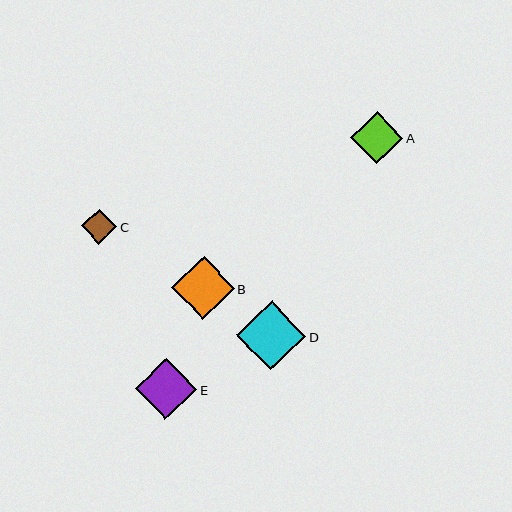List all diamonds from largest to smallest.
From largest to smallest: D, B, E, A, C.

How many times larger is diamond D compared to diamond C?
Diamond D is approximately 2.0 times the size of diamond C.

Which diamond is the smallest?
Diamond C is the smallest with a size of approximately 35 pixels.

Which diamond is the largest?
Diamond D is the largest with a size of approximately 70 pixels.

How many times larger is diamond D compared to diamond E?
Diamond D is approximately 1.1 times the size of diamond E.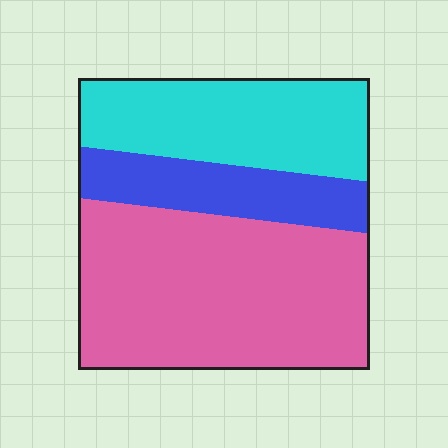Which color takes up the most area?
Pink, at roughly 55%.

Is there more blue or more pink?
Pink.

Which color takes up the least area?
Blue, at roughly 20%.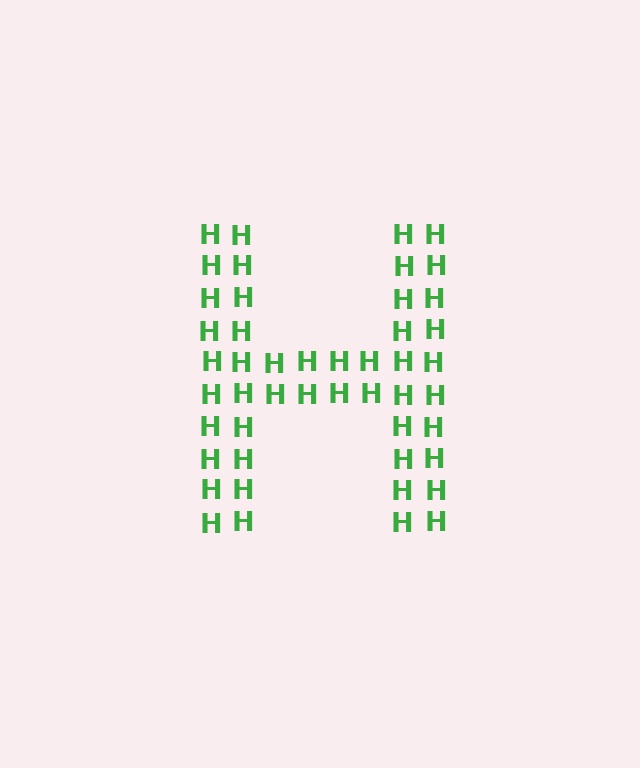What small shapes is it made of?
It is made of small letter H's.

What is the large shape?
The large shape is the letter H.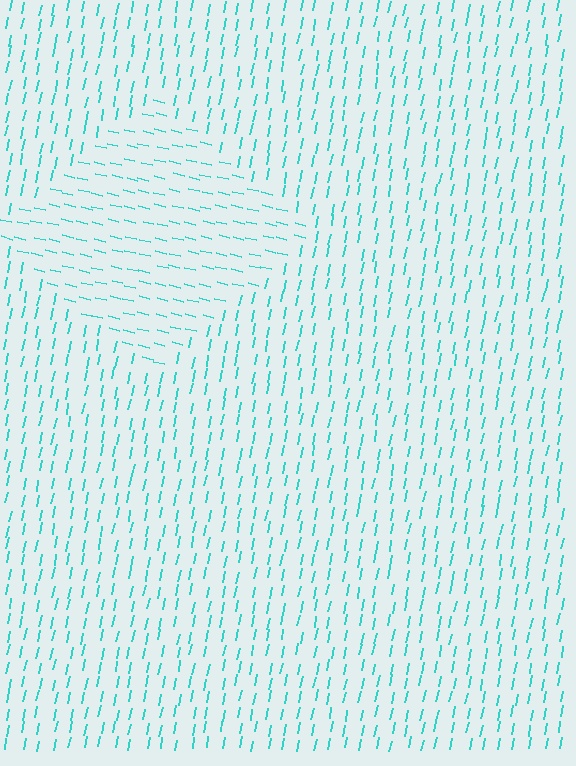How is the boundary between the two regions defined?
The boundary is defined purely by a change in line orientation (approximately 88 degrees difference). All lines are the same color and thickness.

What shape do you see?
I see a diamond.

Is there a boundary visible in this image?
Yes, there is a texture boundary formed by a change in line orientation.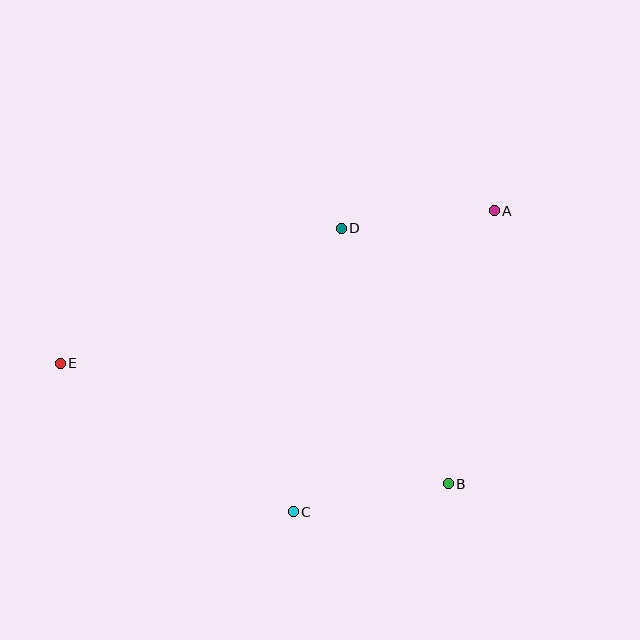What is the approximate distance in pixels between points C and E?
The distance between C and E is approximately 276 pixels.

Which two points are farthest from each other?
Points A and E are farthest from each other.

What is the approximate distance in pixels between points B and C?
The distance between B and C is approximately 158 pixels.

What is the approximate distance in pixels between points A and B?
The distance between A and B is approximately 277 pixels.